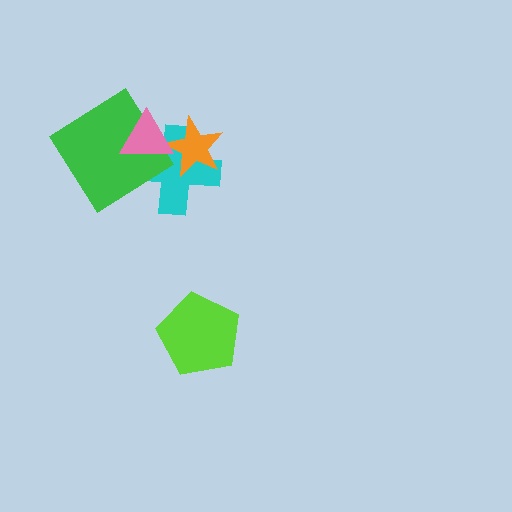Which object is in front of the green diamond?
The pink triangle is in front of the green diamond.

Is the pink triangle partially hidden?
No, no other shape covers it.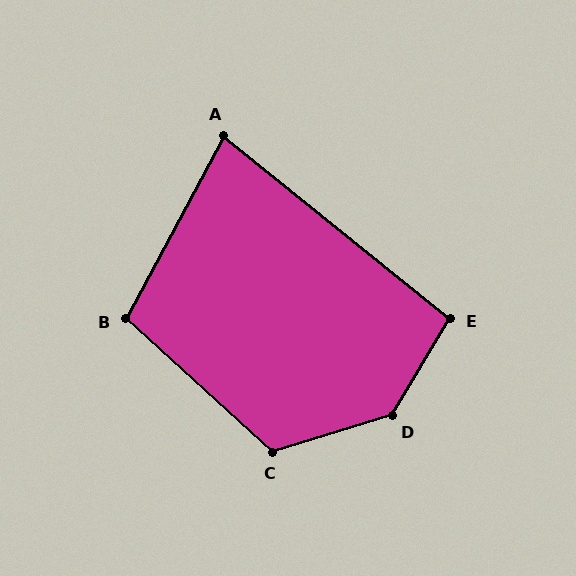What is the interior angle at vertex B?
Approximately 104 degrees (obtuse).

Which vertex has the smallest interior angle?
A, at approximately 79 degrees.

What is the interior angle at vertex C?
Approximately 121 degrees (obtuse).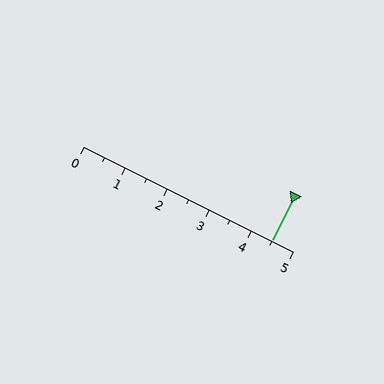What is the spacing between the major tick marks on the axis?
The major ticks are spaced 1 apart.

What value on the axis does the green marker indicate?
The marker indicates approximately 4.5.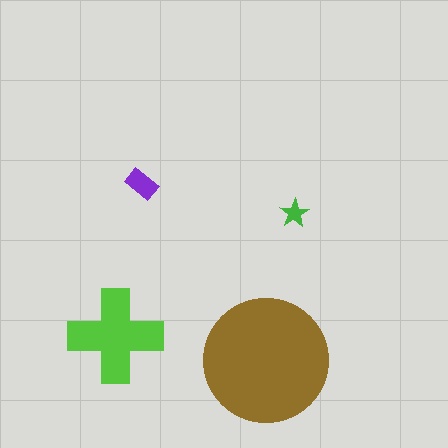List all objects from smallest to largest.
The green star, the purple rectangle, the lime cross, the brown circle.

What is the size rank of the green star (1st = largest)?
4th.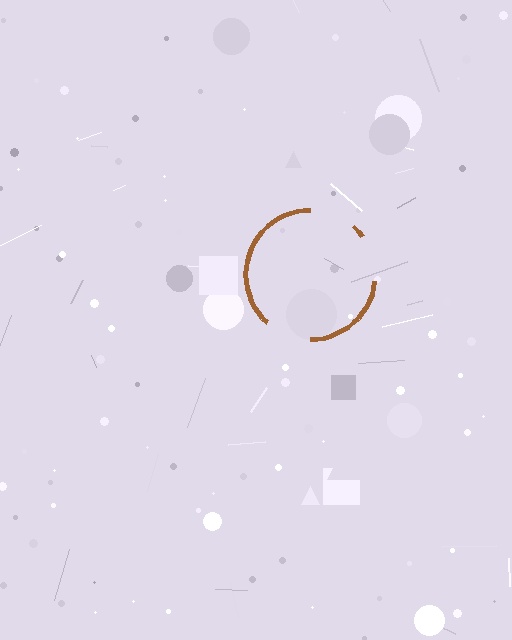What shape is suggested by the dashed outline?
The dashed outline suggests a circle.